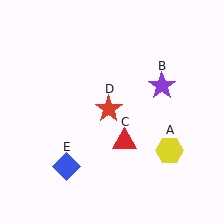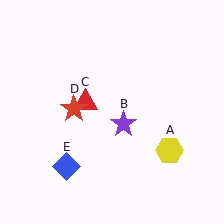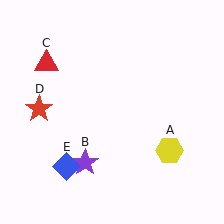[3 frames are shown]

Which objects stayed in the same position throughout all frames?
Yellow hexagon (object A) and blue diamond (object E) remained stationary.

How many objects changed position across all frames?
3 objects changed position: purple star (object B), red triangle (object C), red star (object D).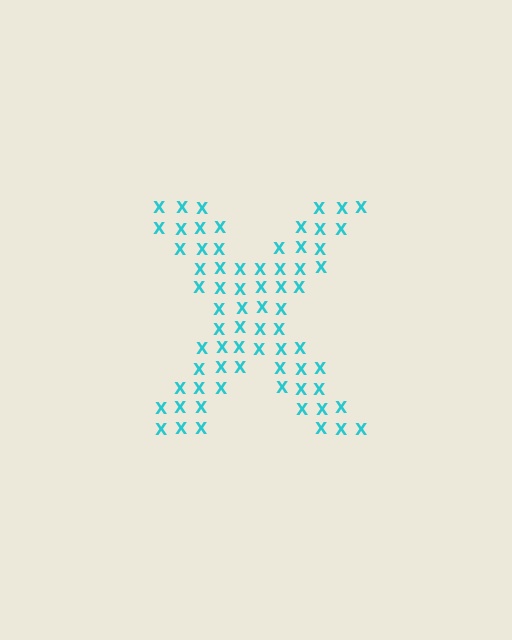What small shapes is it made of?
It is made of small letter X's.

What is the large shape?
The large shape is the letter X.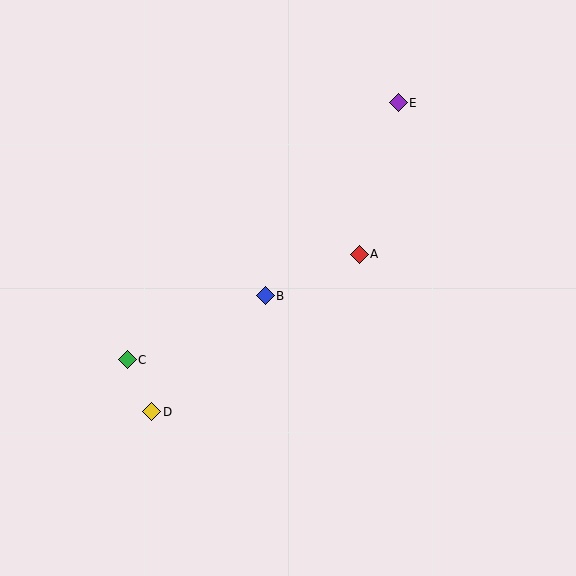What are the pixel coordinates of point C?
Point C is at (127, 360).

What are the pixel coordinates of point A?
Point A is at (359, 254).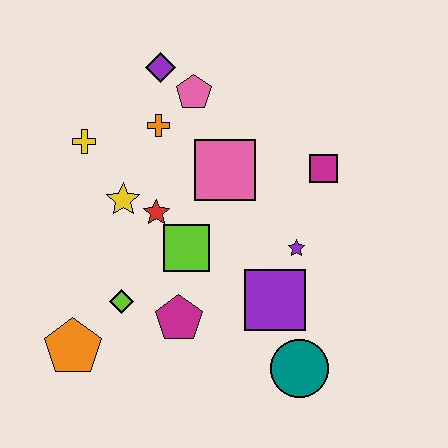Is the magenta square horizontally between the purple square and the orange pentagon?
No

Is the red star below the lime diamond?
No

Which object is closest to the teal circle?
The purple square is closest to the teal circle.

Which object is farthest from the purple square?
The purple diamond is farthest from the purple square.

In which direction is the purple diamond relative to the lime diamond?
The purple diamond is above the lime diamond.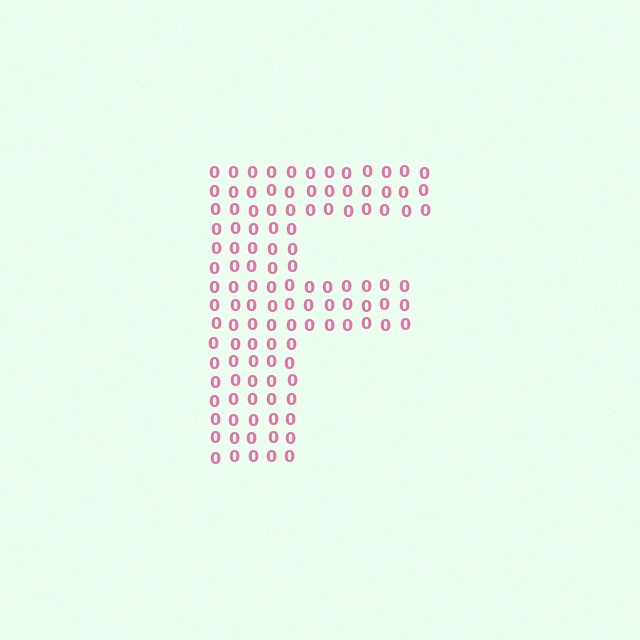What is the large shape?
The large shape is the letter F.